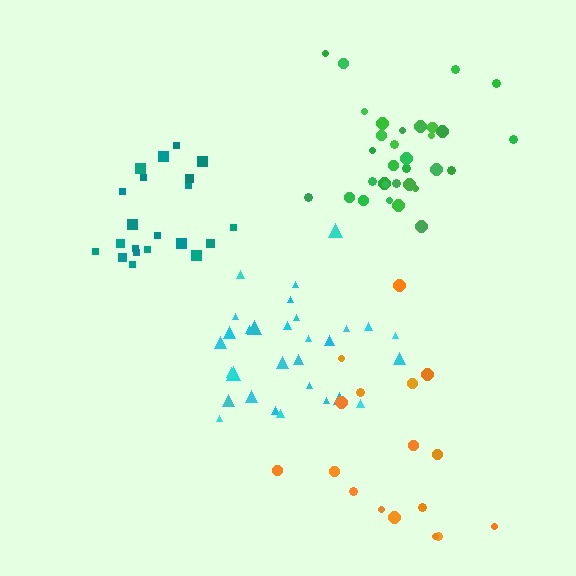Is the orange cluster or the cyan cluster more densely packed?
Cyan.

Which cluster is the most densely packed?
Green.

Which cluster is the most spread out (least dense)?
Orange.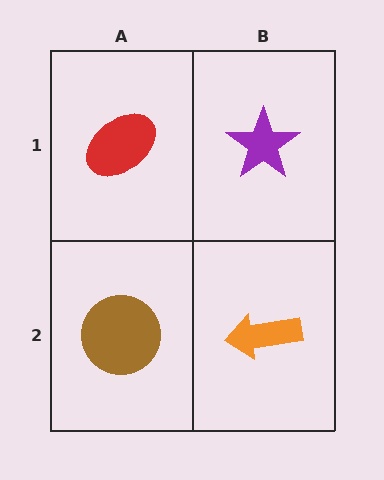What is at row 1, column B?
A purple star.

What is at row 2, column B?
An orange arrow.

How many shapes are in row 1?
2 shapes.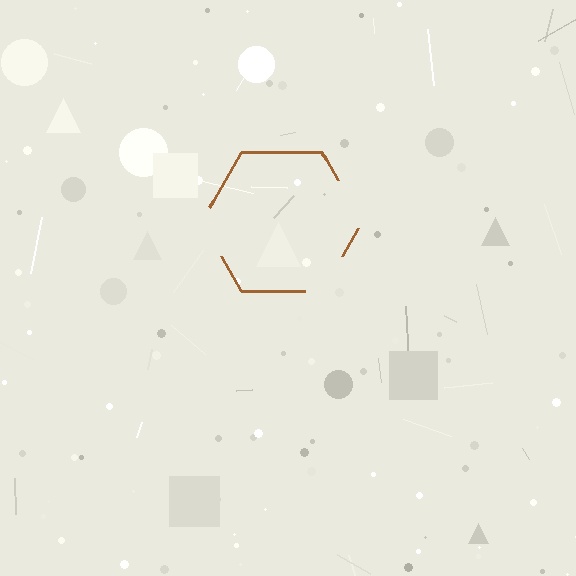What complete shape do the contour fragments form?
The contour fragments form a hexagon.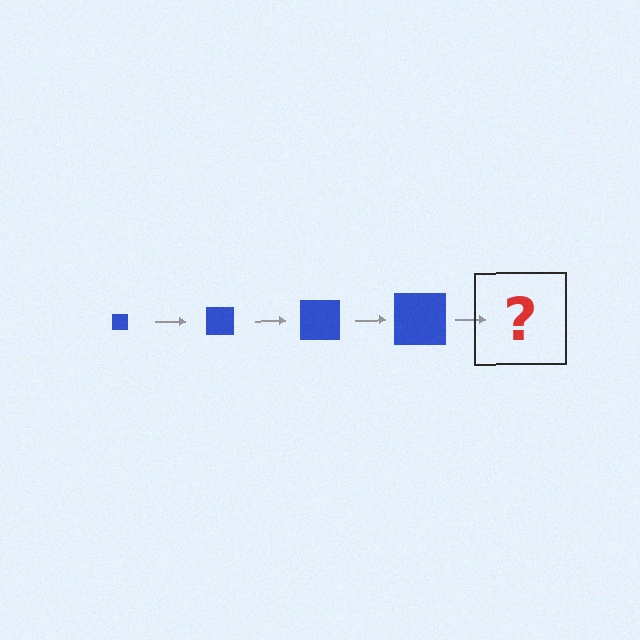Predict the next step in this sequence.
The next step is a blue square, larger than the previous one.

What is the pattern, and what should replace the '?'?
The pattern is that the square gets progressively larger each step. The '?' should be a blue square, larger than the previous one.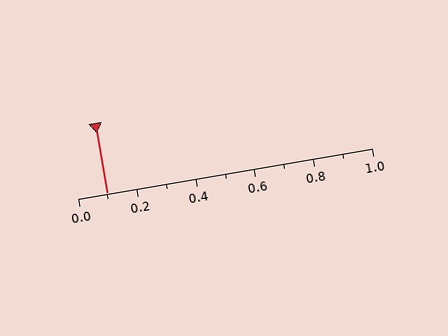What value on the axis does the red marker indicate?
The marker indicates approximately 0.1.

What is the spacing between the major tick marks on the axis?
The major ticks are spaced 0.2 apart.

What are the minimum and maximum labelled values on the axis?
The axis runs from 0.0 to 1.0.